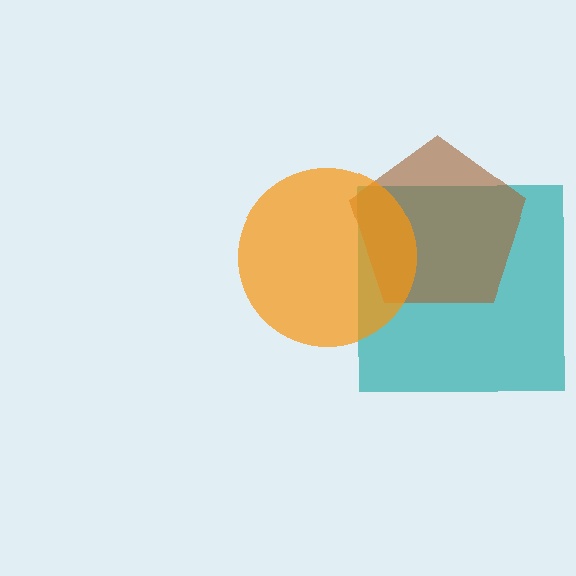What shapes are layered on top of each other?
The layered shapes are: a teal square, a brown pentagon, an orange circle.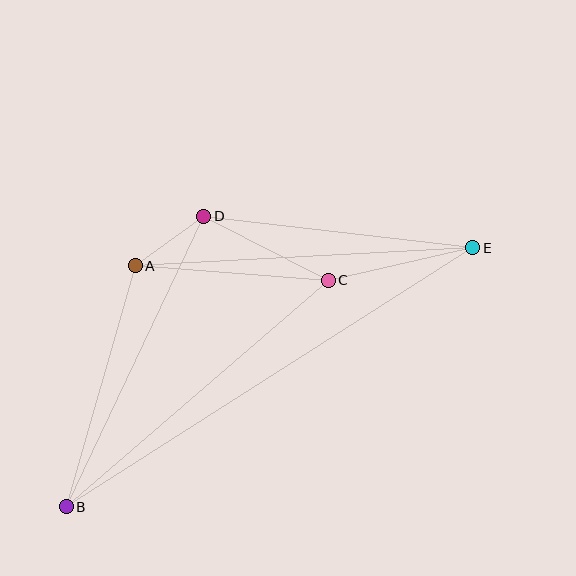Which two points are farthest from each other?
Points B and E are farthest from each other.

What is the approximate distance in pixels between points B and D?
The distance between B and D is approximately 321 pixels.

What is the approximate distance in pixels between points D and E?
The distance between D and E is approximately 271 pixels.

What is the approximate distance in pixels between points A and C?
The distance between A and C is approximately 193 pixels.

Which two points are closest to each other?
Points A and D are closest to each other.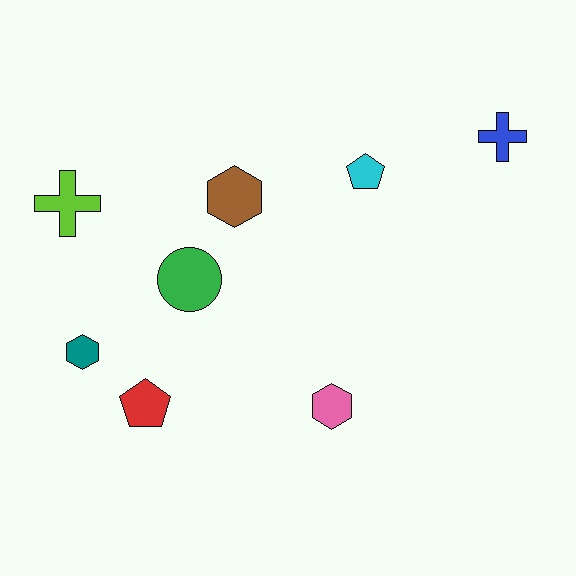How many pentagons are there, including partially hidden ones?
There are 2 pentagons.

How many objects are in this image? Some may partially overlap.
There are 8 objects.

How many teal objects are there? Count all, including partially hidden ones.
There is 1 teal object.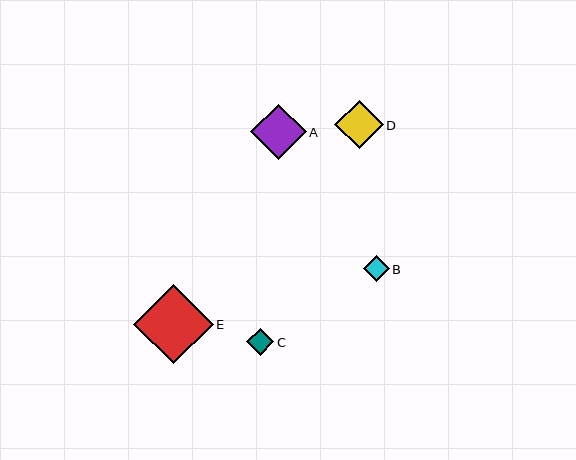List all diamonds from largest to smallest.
From largest to smallest: E, A, D, C, B.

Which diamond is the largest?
Diamond E is the largest with a size of approximately 80 pixels.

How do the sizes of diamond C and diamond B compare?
Diamond C and diamond B are approximately the same size.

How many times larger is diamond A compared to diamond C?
Diamond A is approximately 2.0 times the size of diamond C.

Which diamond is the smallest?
Diamond B is the smallest with a size of approximately 26 pixels.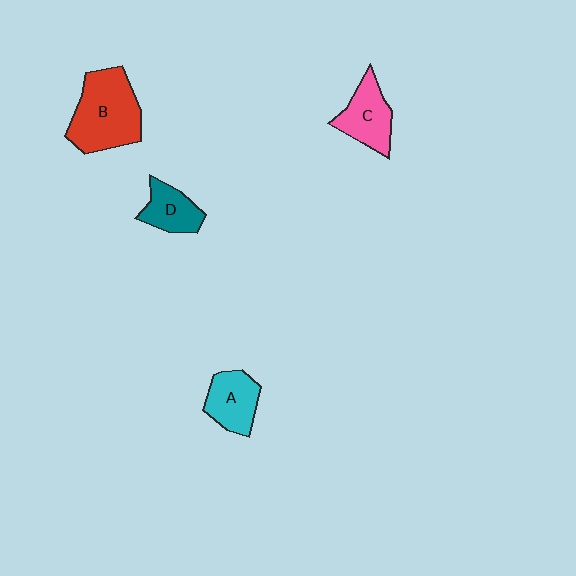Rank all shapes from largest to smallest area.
From largest to smallest: B (red), C (pink), A (cyan), D (teal).